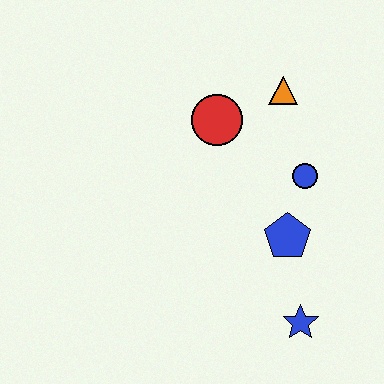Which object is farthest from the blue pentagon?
The orange triangle is farthest from the blue pentagon.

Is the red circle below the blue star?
No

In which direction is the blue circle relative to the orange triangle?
The blue circle is below the orange triangle.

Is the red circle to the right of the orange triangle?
No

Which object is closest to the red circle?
The orange triangle is closest to the red circle.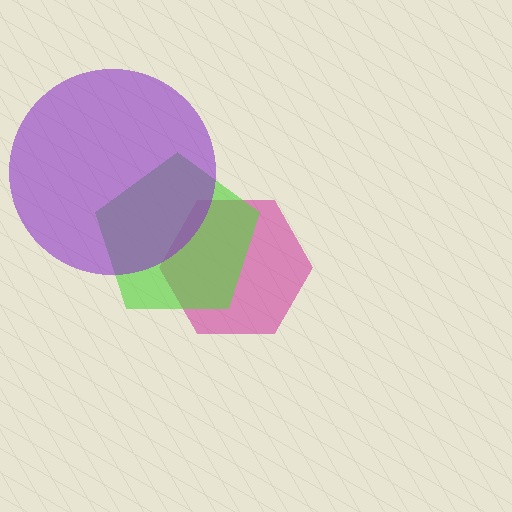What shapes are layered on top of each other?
The layered shapes are: a magenta hexagon, a lime pentagon, a purple circle.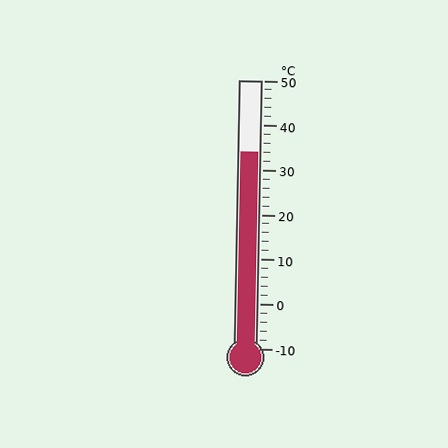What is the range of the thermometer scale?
The thermometer scale ranges from -10°C to 50°C.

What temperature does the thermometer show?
The thermometer shows approximately 34°C.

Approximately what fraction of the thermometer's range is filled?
The thermometer is filled to approximately 75% of its range.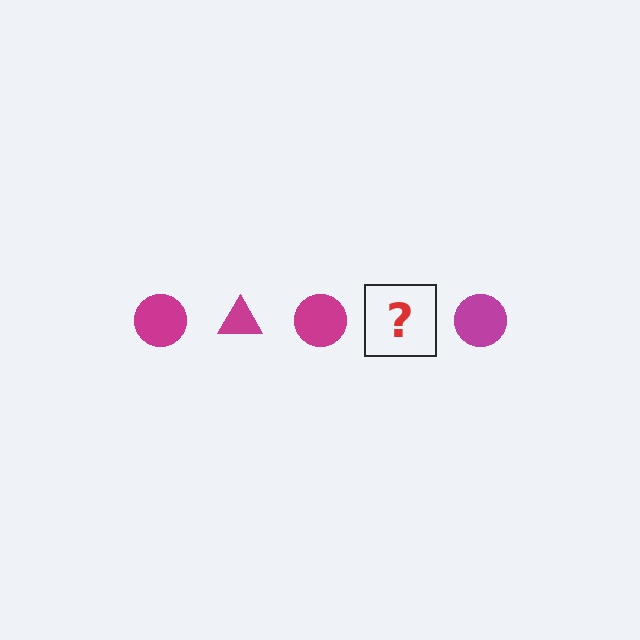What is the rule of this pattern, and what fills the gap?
The rule is that the pattern cycles through circle, triangle shapes in magenta. The gap should be filled with a magenta triangle.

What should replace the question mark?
The question mark should be replaced with a magenta triangle.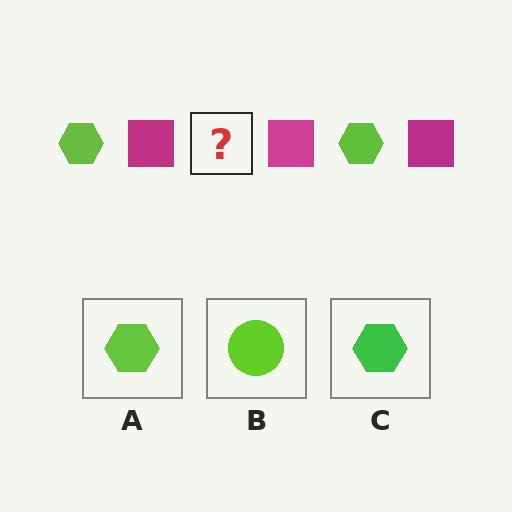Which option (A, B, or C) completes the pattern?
A.